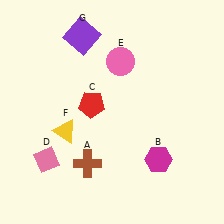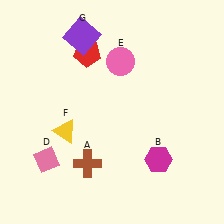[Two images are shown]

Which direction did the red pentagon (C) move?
The red pentagon (C) moved up.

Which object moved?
The red pentagon (C) moved up.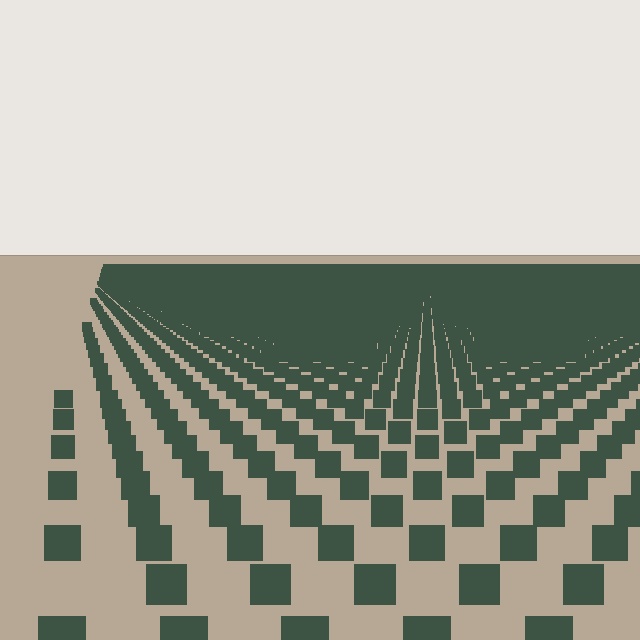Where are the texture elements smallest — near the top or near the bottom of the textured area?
Near the top.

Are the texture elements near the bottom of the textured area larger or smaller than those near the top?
Larger. Near the bottom, elements are closer to the viewer and appear at a bigger on-screen size.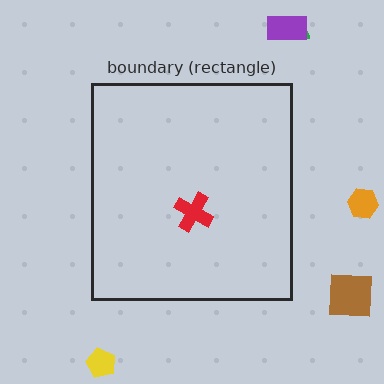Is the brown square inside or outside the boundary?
Outside.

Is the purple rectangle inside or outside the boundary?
Outside.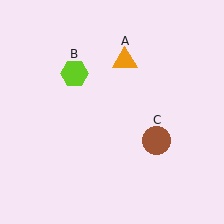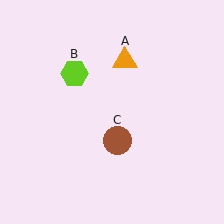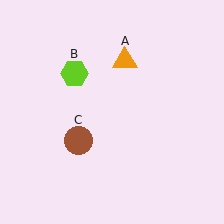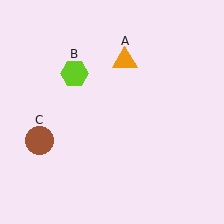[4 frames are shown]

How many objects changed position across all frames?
1 object changed position: brown circle (object C).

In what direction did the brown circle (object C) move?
The brown circle (object C) moved left.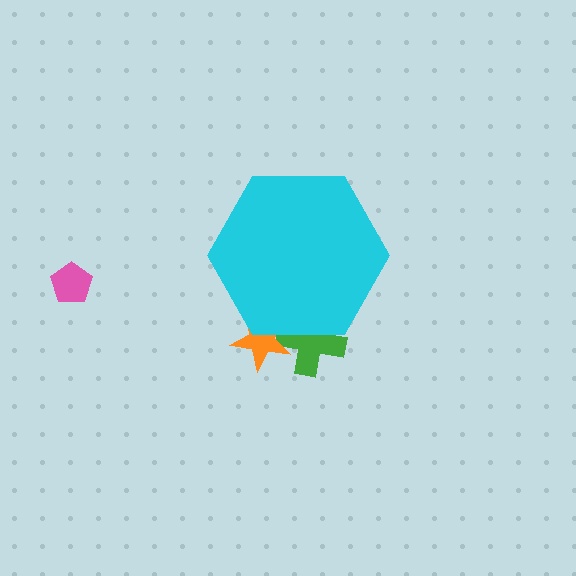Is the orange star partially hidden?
Yes, the orange star is partially hidden behind the cyan hexagon.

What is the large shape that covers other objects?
A cyan hexagon.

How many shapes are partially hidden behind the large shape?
2 shapes are partially hidden.